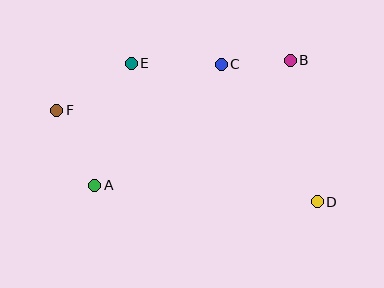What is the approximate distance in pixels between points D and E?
The distance between D and E is approximately 232 pixels.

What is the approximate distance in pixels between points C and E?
The distance between C and E is approximately 90 pixels.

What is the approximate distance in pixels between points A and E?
The distance between A and E is approximately 127 pixels.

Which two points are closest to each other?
Points B and C are closest to each other.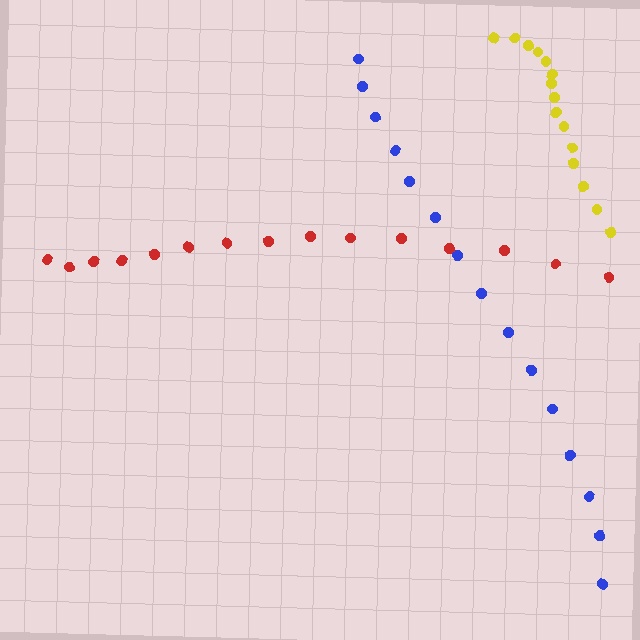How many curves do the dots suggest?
There are 3 distinct paths.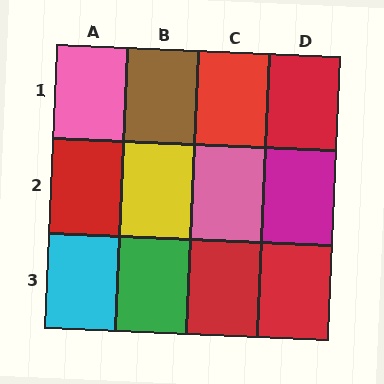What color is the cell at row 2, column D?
Magenta.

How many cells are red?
5 cells are red.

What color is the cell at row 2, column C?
Pink.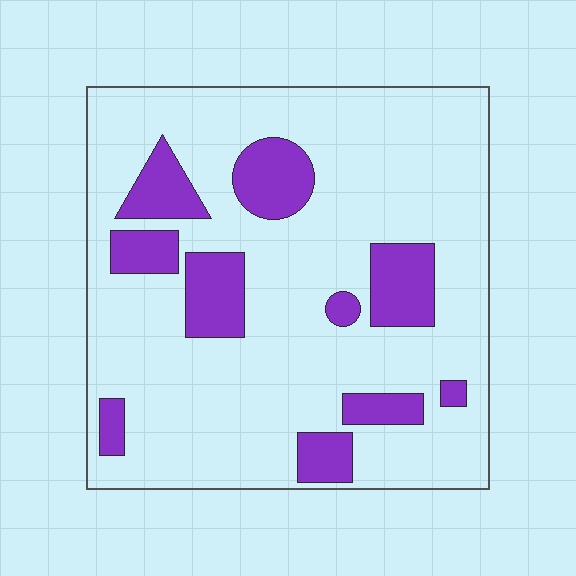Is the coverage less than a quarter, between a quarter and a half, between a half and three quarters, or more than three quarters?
Less than a quarter.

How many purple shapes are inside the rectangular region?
10.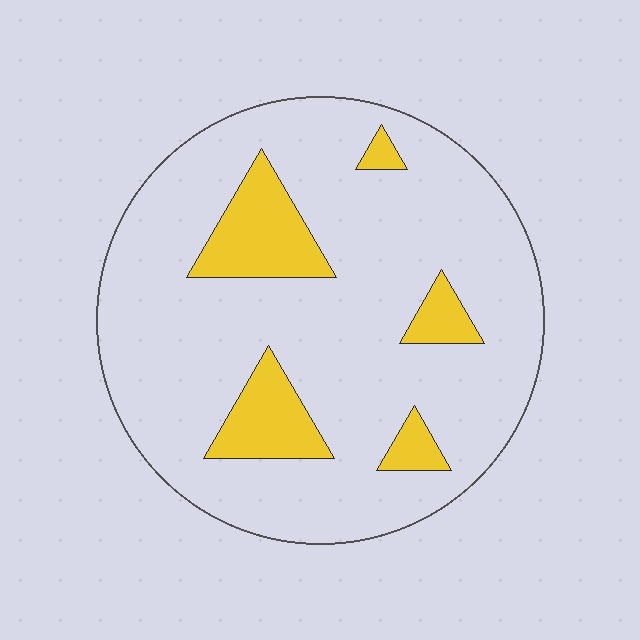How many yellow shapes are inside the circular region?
5.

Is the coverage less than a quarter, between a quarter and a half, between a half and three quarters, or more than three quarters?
Less than a quarter.